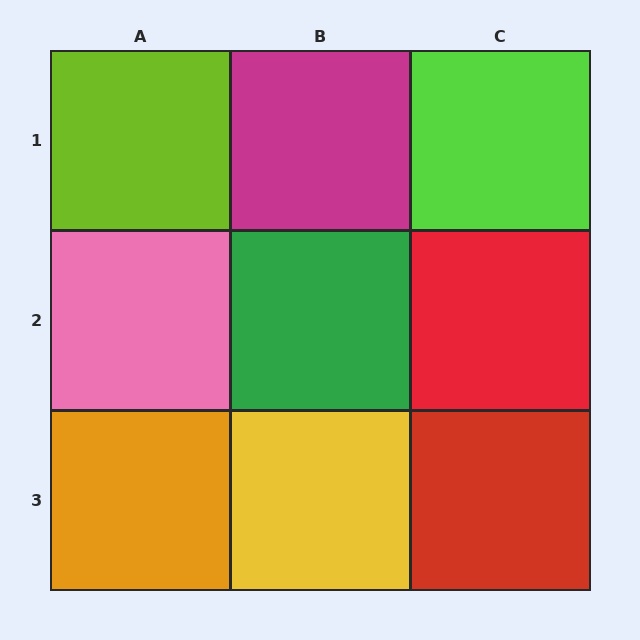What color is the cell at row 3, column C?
Red.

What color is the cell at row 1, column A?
Lime.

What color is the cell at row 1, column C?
Lime.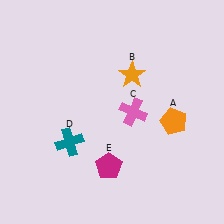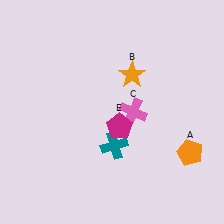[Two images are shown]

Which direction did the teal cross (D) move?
The teal cross (D) moved right.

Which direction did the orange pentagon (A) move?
The orange pentagon (A) moved down.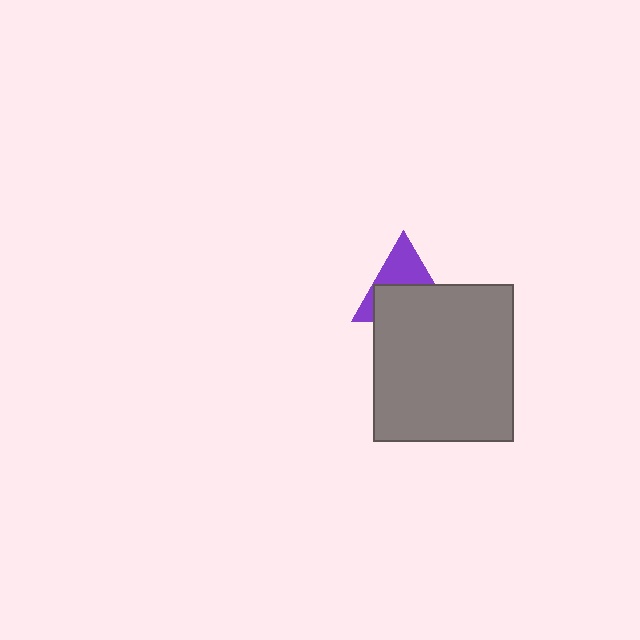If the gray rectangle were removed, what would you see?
You would see the complete purple triangle.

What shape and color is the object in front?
The object in front is a gray rectangle.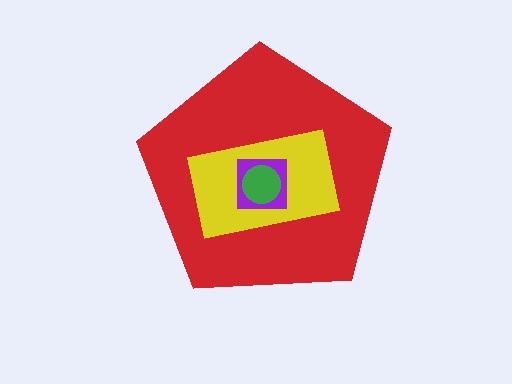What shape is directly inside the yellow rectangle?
The purple square.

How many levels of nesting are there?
4.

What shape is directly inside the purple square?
The green circle.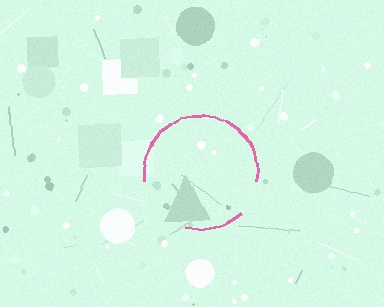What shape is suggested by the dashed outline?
The dashed outline suggests a circle.